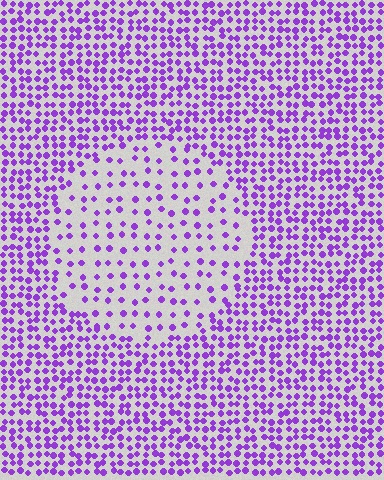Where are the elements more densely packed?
The elements are more densely packed outside the circle boundary.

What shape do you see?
I see a circle.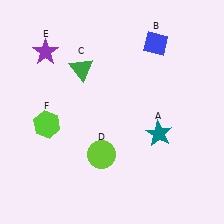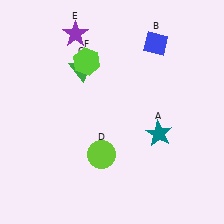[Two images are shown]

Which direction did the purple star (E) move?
The purple star (E) moved right.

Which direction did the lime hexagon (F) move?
The lime hexagon (F) moved up.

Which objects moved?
The objects that moved are: the purple star (E), the lime hexagon (F).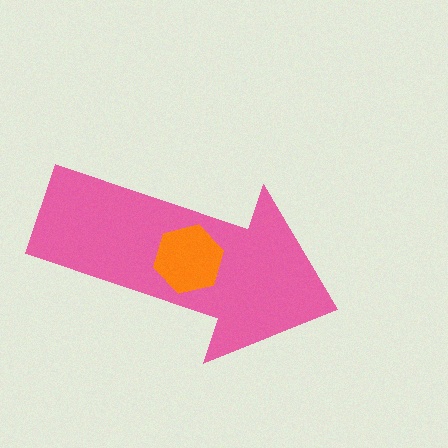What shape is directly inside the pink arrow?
The orange hexagon.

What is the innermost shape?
The orange hexagon.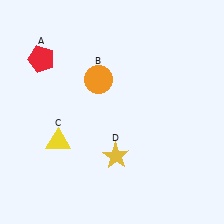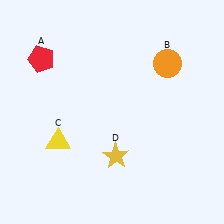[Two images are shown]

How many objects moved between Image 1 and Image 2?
1 object moved between the two images.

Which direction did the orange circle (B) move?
The orange circle (B) moved right.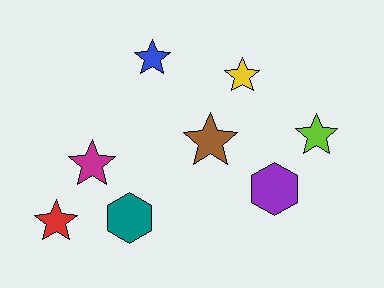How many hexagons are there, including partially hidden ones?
There are 2 hexagons.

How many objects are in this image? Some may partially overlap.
There are 8 objects.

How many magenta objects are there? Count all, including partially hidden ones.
There is 1 magenta object.